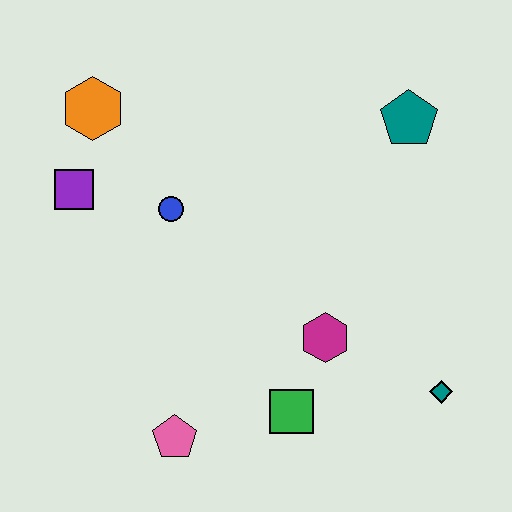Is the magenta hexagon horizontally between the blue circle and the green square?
No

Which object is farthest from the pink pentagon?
The teal pentagon is farthest from the pink pentagon.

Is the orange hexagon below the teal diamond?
No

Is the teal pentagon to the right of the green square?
Yes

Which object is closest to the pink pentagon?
The green square is closest to the pink pentagon.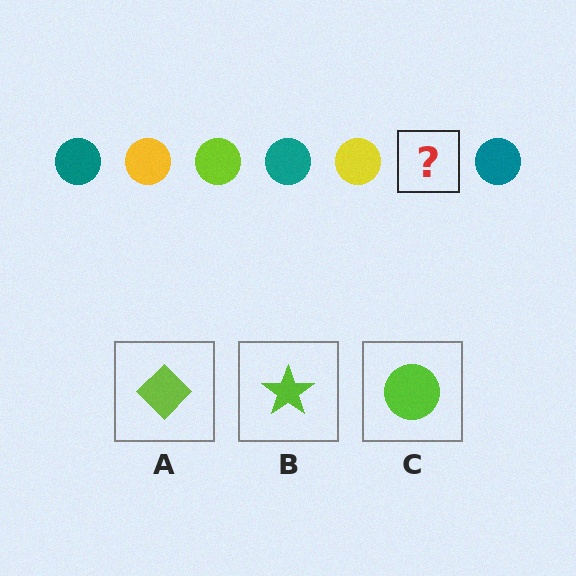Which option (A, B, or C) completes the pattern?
C.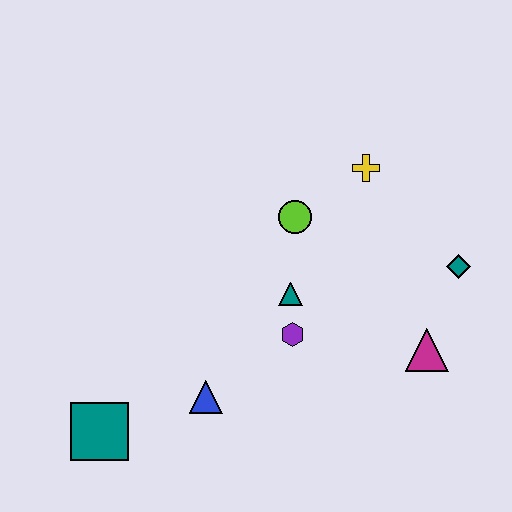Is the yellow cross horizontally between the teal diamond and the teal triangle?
Yes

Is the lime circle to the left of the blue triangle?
No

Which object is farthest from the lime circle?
The teal square is farthest from the lime circle.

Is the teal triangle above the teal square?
Yes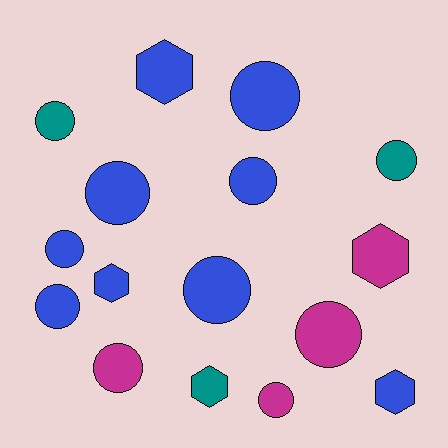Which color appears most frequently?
Blue, with 9 objects.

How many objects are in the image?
There are 16 objects.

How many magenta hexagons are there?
There is 1 magenta hexagon.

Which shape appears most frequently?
Circle, with 11 objects.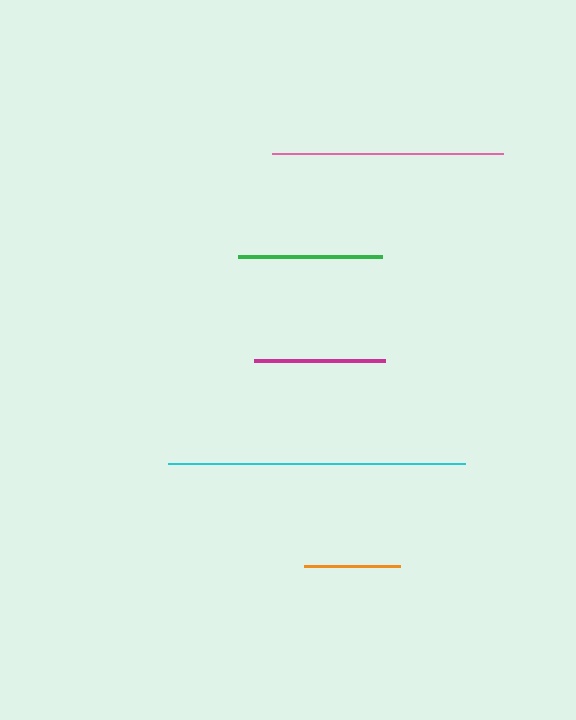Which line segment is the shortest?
The orange line is the shortest at approximately 95 pixels.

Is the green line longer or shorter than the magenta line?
The green line is longer than the magenta line.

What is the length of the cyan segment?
The cyan segment is approximately 297 pixels long.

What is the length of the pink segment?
The pink segment is approximately 231 pixels long.